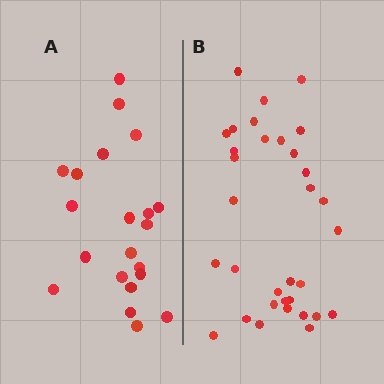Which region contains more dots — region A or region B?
Region B (the right region) has more dots.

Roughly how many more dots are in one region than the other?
Region B has roughly 12 or so more dots than region A.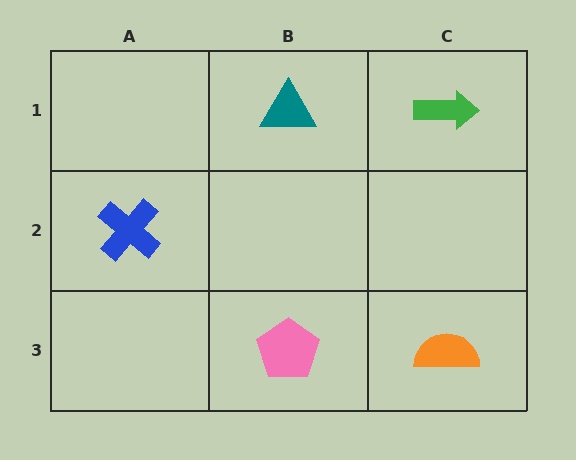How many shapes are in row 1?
2 shapes.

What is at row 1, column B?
A teal triangle.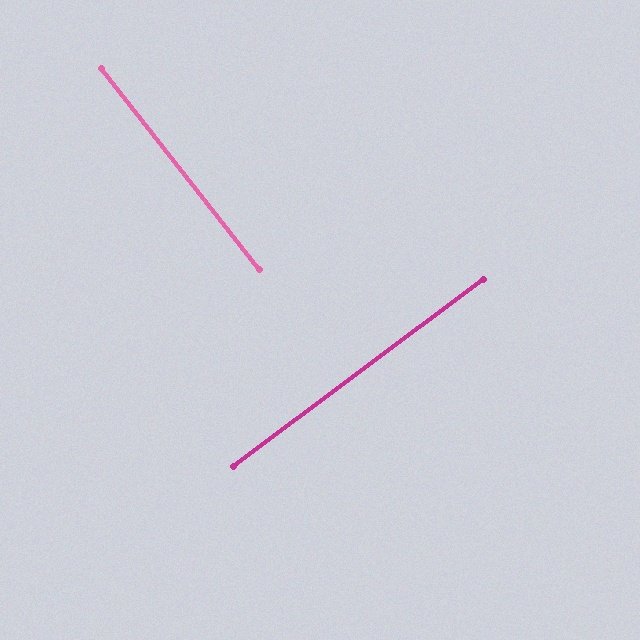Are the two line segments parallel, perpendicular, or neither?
Perpendicular — they meet at approximately 89°.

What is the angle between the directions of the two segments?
Approximately 89 degrees.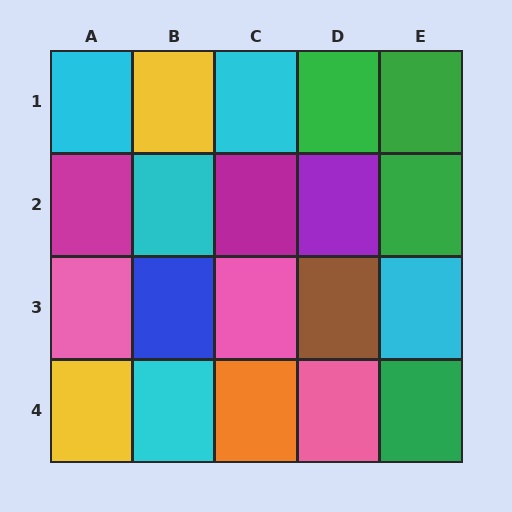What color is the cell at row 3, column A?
Pink.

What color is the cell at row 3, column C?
Pink.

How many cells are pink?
3 cells are pink.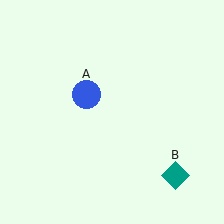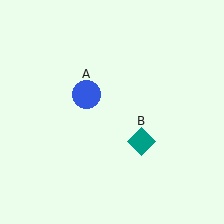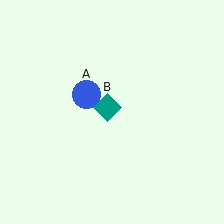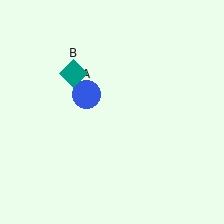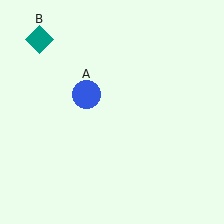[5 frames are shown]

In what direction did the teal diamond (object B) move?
The teal diamond (object B) moved up and to the left.